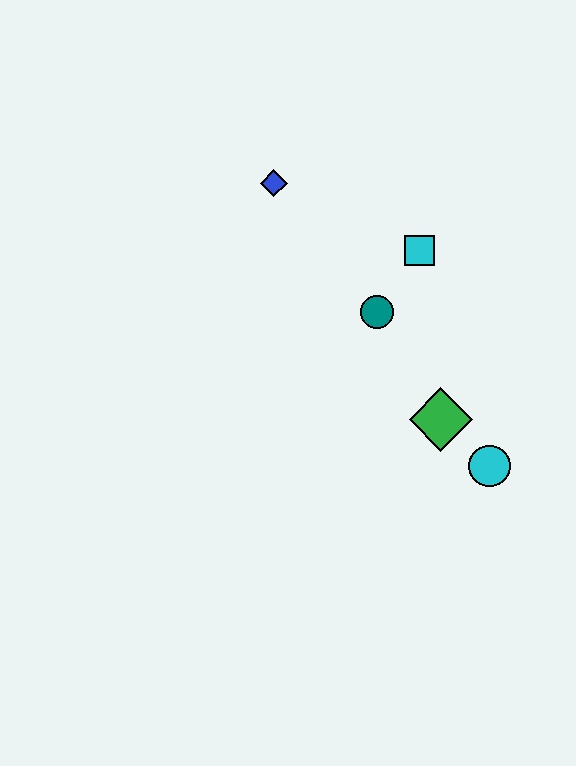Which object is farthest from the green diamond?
The blue diamond is farthest from the green diamond.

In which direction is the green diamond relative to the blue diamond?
The green diamond is below the blue diamond.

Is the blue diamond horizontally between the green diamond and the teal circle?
No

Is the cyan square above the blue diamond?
No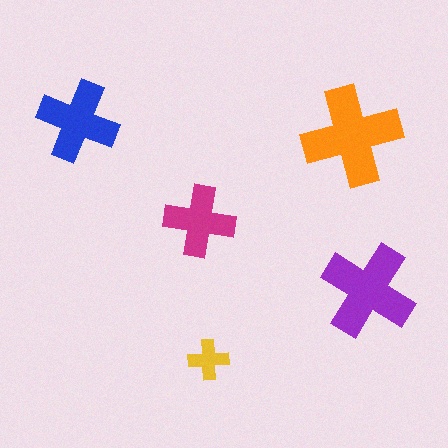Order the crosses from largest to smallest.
the orange one, the purple one, the blue one, the magenta one, the yellow one.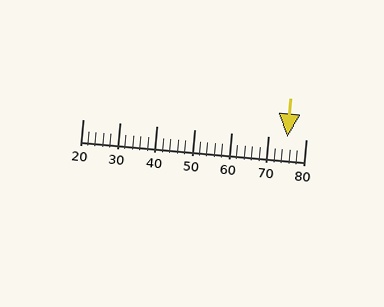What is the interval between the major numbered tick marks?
The major tick marks are spaced 10 units apart.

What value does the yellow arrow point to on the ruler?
The yellow arrow points to approximately 75.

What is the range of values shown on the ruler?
The ruler shows values from 20 to 80.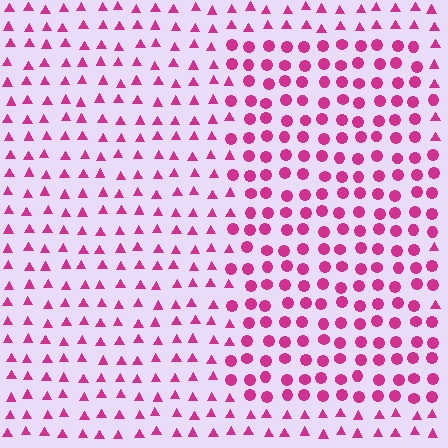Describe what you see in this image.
The image is filled with small magenta elements arranged in a uniform grid. A rectangle-shaped region contains circles, while the surrounding area contains triangles. The boundary is defined purely by the change in element shape.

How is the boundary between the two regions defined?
The boundary is defined by a change in element shape: circles inside vs. triangles outside. All elements share the same color and spacing.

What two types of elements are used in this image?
The image uses circles inside the rectangle region and triangles outside it.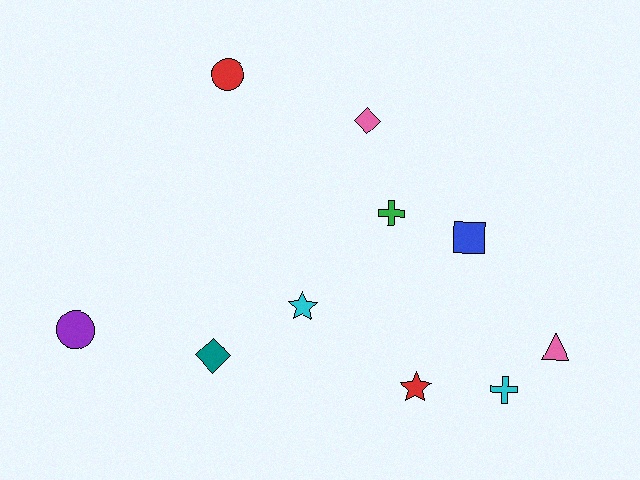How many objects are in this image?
There are 10 objects.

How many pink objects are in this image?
There are 2 pink objects.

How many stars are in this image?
There are 2 stars.